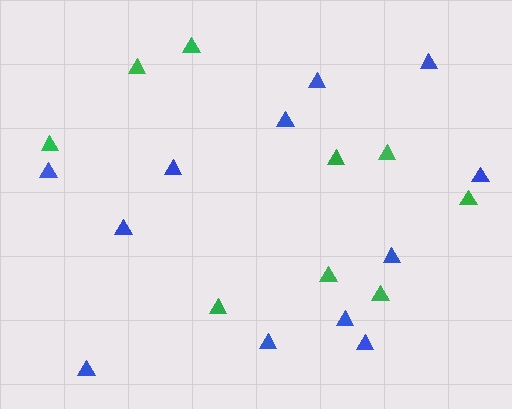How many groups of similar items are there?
There are 2 groups: one group of green triangles (9) and one group of blue triangles (12).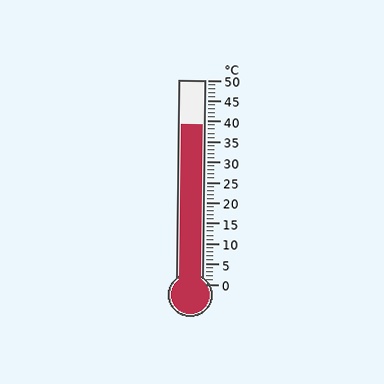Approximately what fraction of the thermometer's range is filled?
The thermometer is filled to approximately 80% of its range.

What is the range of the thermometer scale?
The thermometer scale ranges from 0°C to 50°C.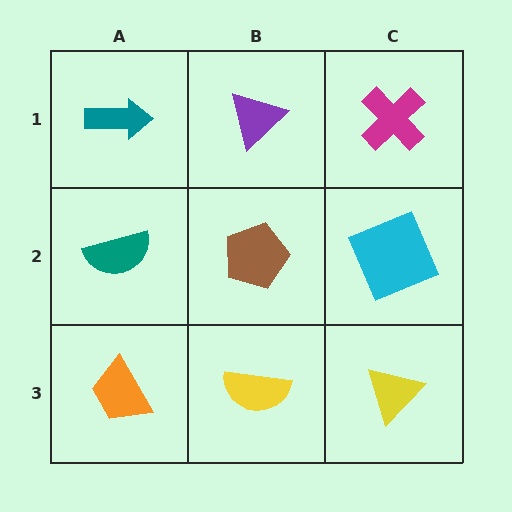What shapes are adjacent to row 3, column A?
A teal semicircle (row 2, column A), a yellow semicircle (row 3, column B).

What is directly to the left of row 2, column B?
A teal semicircle.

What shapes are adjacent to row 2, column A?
A teal arrow (row 1, column A), an orange trapezoid (row 3, column A), a brown pentagon (row 2, column B).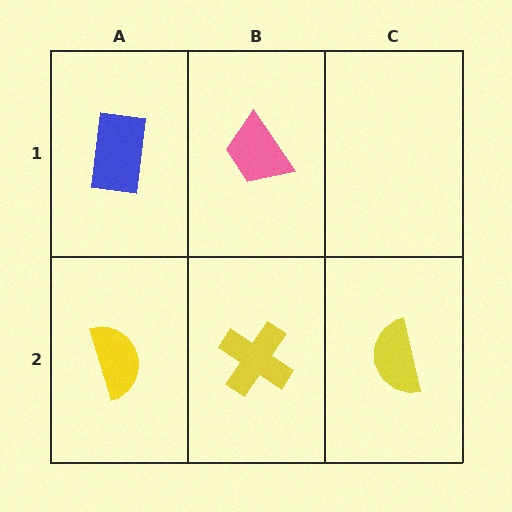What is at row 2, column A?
A yellow semicircle.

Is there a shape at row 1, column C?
No, that cell is empty.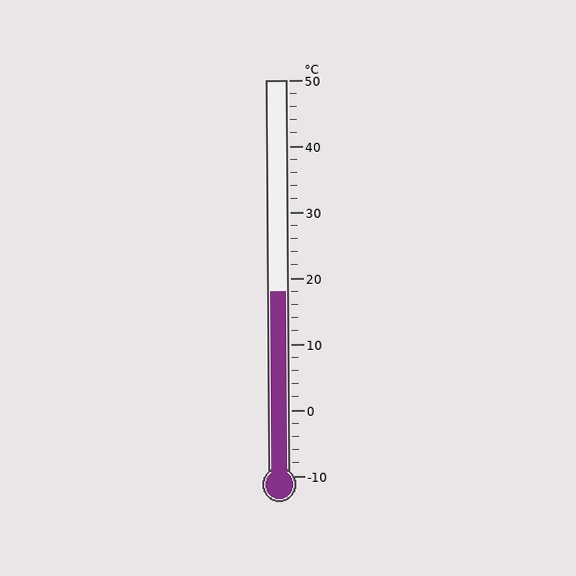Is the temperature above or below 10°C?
The temperature is above 10°C.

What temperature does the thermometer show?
The thermometer shows approximately 18°C.